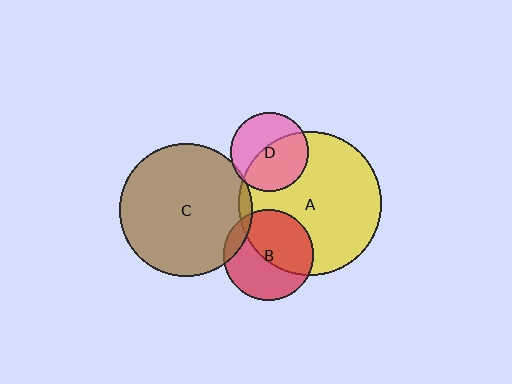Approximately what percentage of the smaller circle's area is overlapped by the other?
Approximately 55%.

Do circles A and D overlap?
Yes.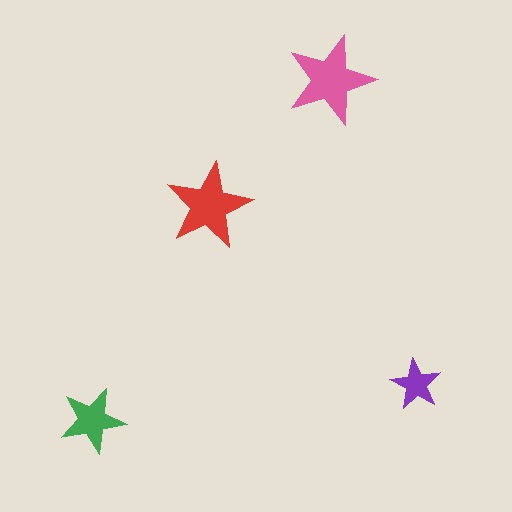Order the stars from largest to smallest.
the pink one, the red one, the green one, the purple one.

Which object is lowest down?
The green star is bottommost.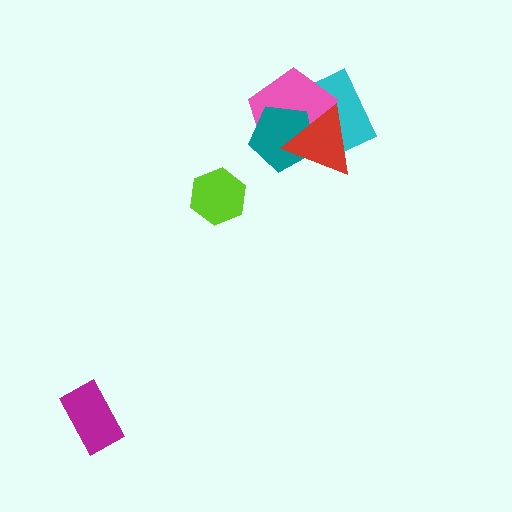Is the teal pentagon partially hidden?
Yes, it is partially covered by another shape.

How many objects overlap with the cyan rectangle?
3 objects overlap with the cyan rectangle.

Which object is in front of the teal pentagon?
The red triangle is in front of the teal pentagon.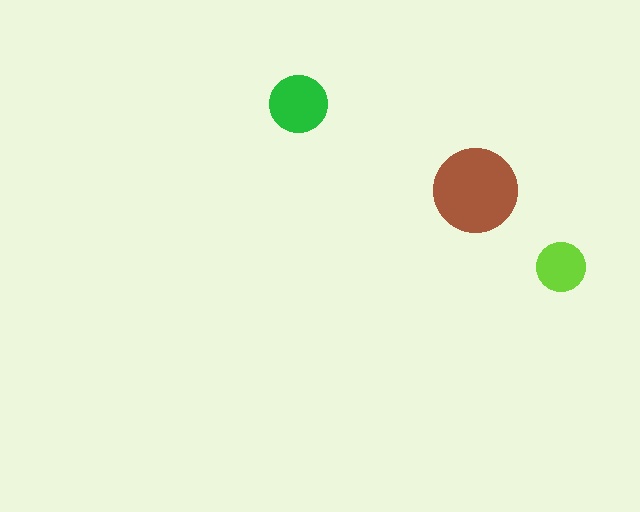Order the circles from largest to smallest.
the brown one, the green one, the lime one.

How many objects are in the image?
There are 3 objects in the image.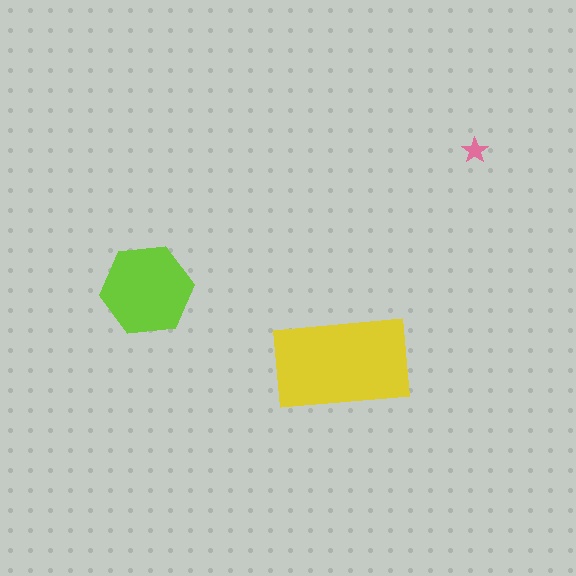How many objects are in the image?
There are 3 objects in the image.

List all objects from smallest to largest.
The pink star, the lime hexagon, the yellow rectangle.